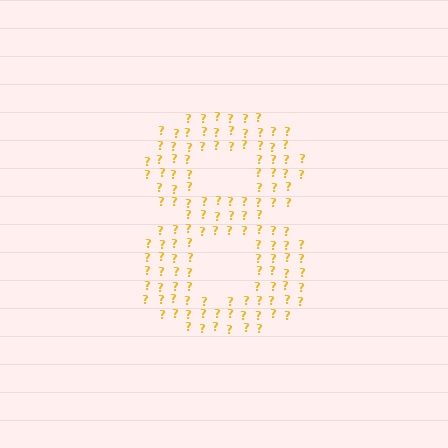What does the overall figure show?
The overall figure shows the digit 8.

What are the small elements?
The small elements are question marks.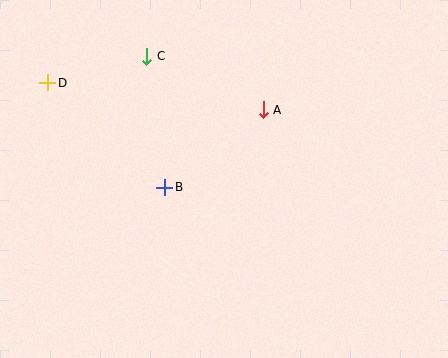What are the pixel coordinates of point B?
Point B is at (165, 187).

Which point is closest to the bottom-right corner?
Point A is closest to the bottom-right corner.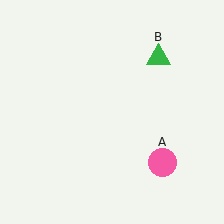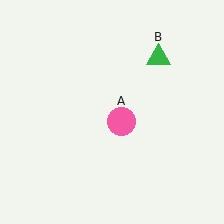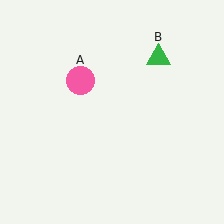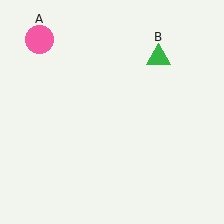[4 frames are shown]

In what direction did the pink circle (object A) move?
The pink circle (object A) moved up and to the left.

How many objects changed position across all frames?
1 object changed position: pink circle (object A).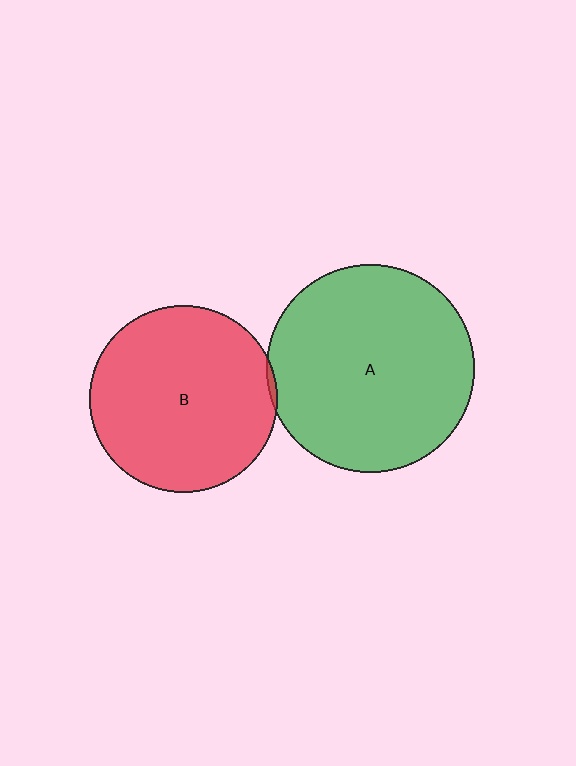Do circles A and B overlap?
Yes.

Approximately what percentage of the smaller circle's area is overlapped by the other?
Approximately 5%.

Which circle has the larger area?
Circle A (green).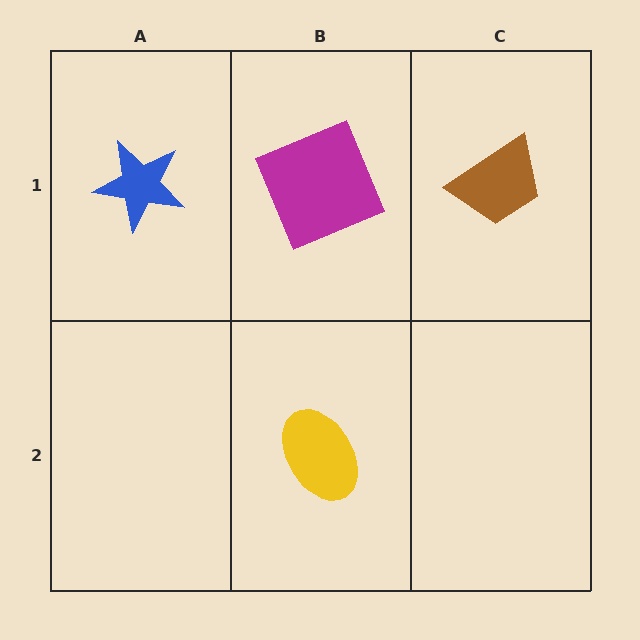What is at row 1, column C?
A brown trapezoid.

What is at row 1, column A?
A blue star.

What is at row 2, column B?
A yellow ellipse.